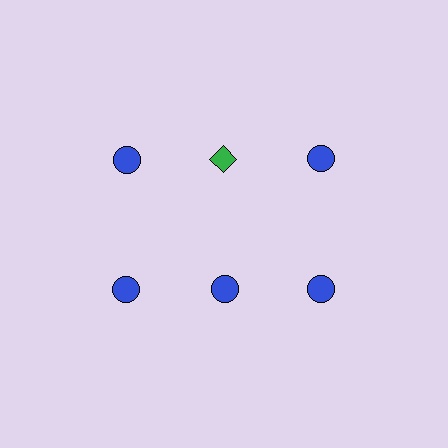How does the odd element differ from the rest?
It differs in both color (green instead of blue) and shape (diamond instead of circle).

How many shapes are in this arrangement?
There are 6 shapes arranged in a grid pattern.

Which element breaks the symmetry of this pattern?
The green diamond in the top row, second from left column breaks the symmetry. All other shapes are blue circles.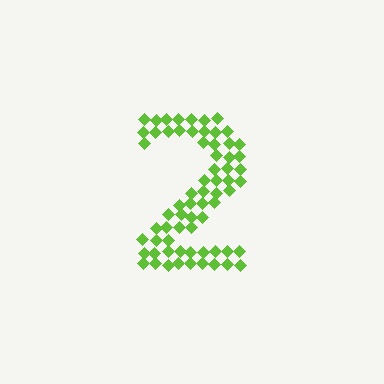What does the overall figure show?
The overall figure shows the digit 2.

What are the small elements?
The small elements are diamonds.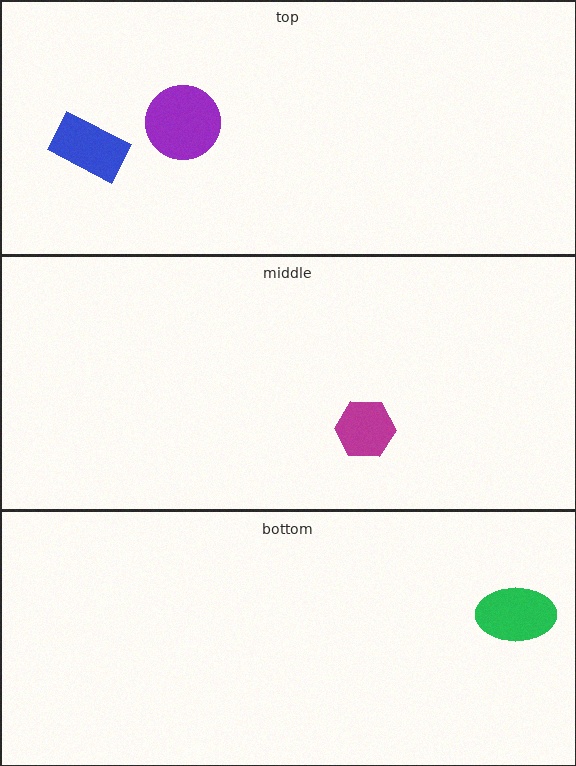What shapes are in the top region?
The purple circle, the blue rectangle.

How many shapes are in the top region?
2.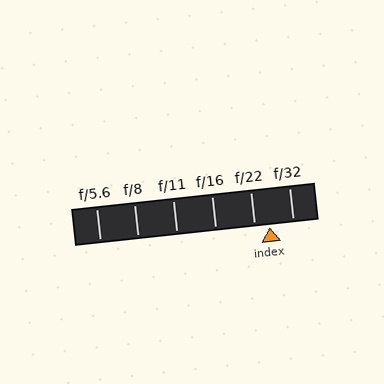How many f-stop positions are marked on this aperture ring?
There are 6 f-stop positions marked.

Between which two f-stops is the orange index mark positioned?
The index mark is between f/22 and f/32.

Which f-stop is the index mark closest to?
The index mark is closest to f/22.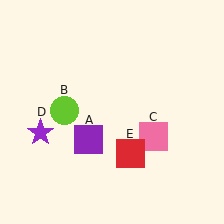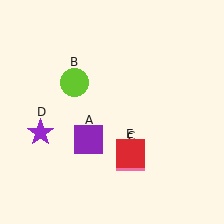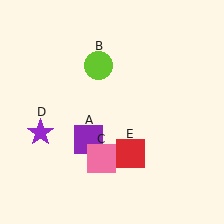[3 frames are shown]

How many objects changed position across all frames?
2 objects changed position: lime circle (object B), pink square (object C).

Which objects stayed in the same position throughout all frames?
Purple square (object A) and purple star (object D) and red square (object E) remained stationary.